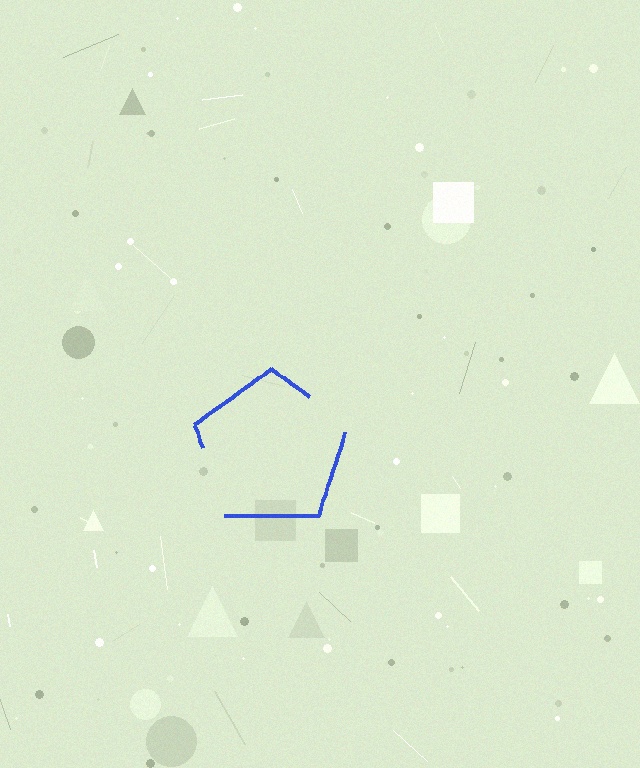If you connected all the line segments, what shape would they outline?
They would outline a pentagon.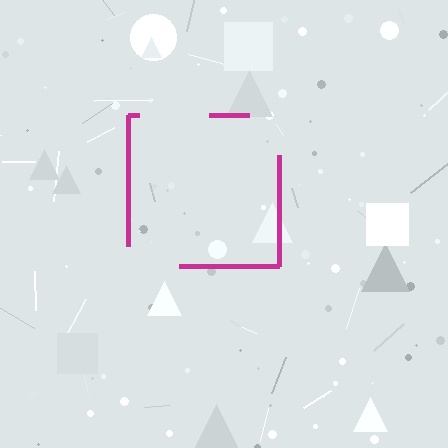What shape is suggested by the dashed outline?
The dashed outline suggests a square.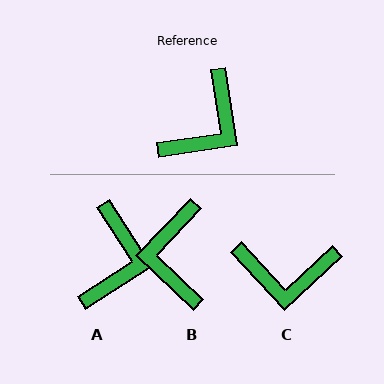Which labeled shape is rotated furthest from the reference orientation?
B, about 143 degrees away.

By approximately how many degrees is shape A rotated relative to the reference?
Approximately 24 degrees counter-clockwise.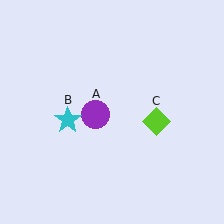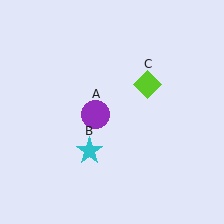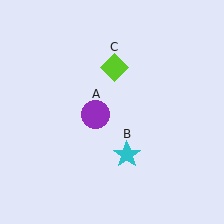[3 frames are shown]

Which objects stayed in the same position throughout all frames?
Purple circle (object A) remained stationary.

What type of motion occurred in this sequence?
The cyan star (object B), lime diamond (object C) rotated counterclockwise around the center of the scene.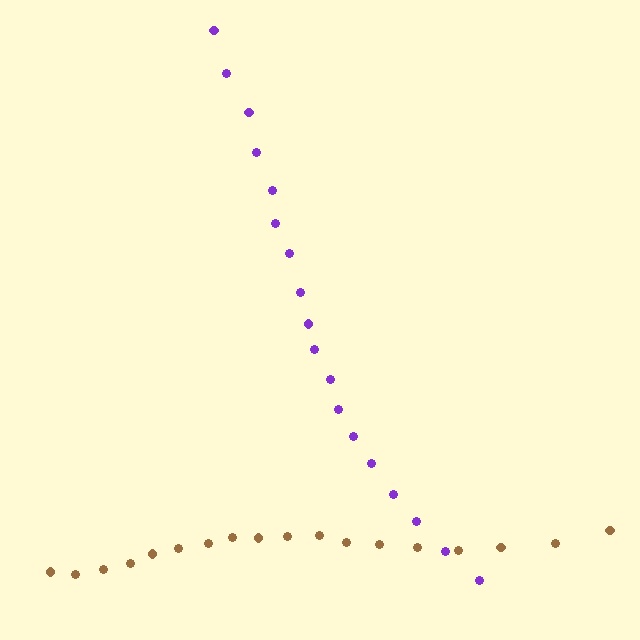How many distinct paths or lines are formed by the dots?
There are 2 distinct paths.